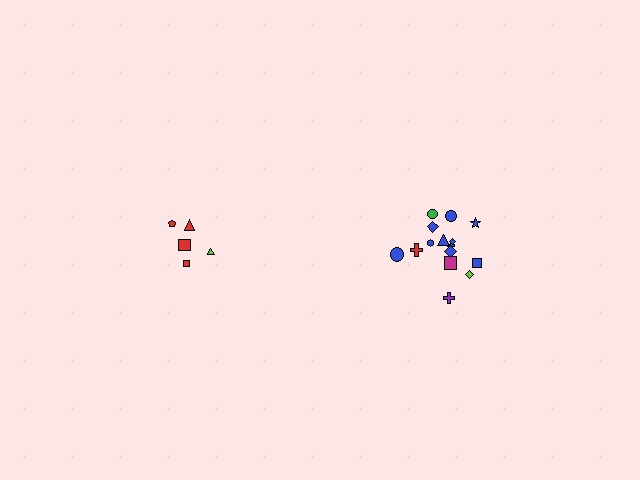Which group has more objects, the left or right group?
The right group.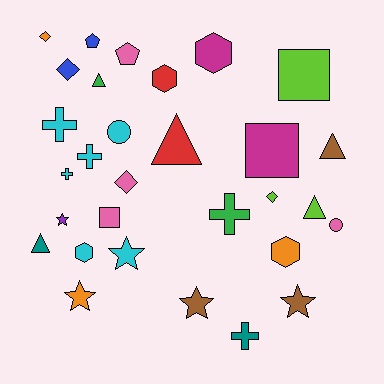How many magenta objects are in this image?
There are 2 magenta objects.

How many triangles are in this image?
There are 5 triangles.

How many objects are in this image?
There are 30 objects.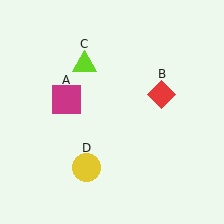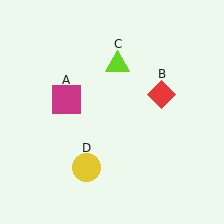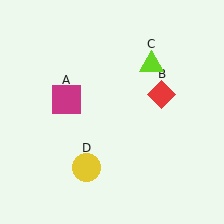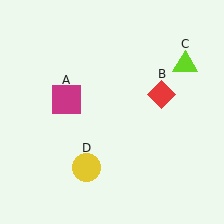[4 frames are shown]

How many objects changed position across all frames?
1 object changed position: lime triangle (object C).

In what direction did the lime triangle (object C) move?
The lime triangle (object C) moved right.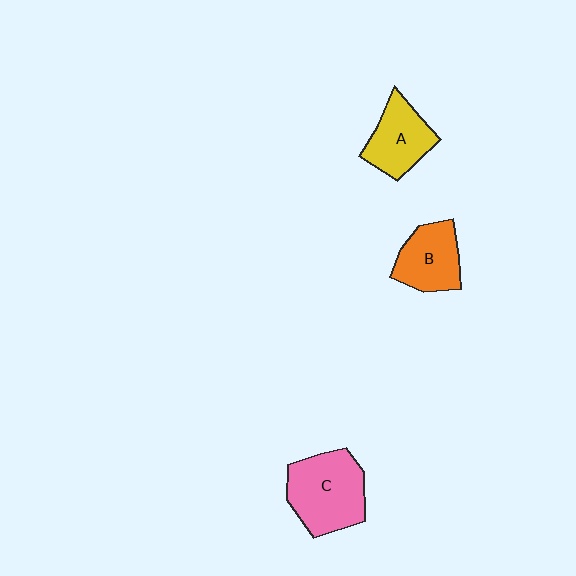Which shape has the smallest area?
Shape B (orange).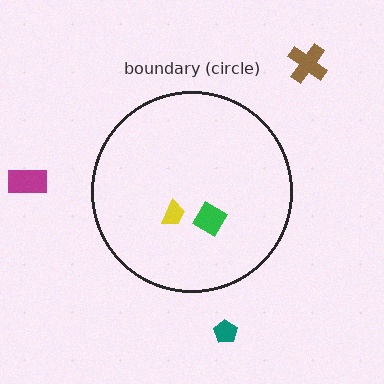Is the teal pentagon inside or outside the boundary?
Outside.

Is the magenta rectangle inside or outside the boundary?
Outside.